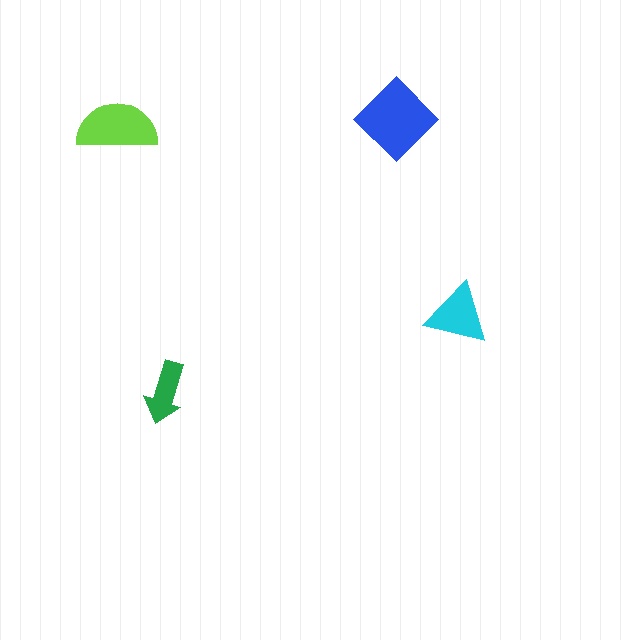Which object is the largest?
The blue diamond.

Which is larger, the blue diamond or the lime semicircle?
The blue diamond.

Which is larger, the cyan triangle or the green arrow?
The cyan triangle.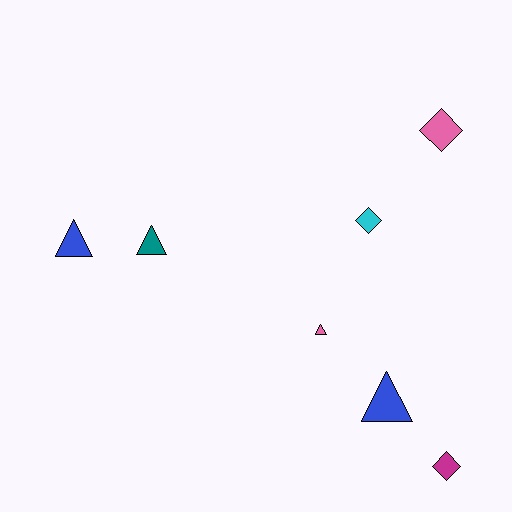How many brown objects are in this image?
There are no brown objects.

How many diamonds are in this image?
There are 3 diamonds.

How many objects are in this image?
There are 7 objects.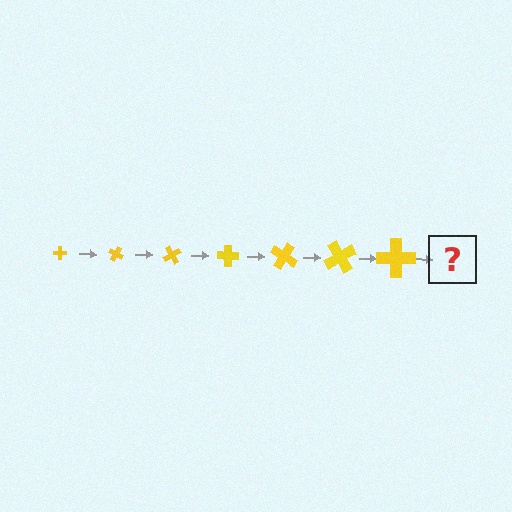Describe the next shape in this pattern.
It should be a cross, larger than the previous one and rotated 210 degrees from the start.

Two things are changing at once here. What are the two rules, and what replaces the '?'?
The two rules are that the cross grows larger each step and it rotates 30 degrees each step. The '?' should be a cross, larger than the previous one and rotated 210 degrees from the start.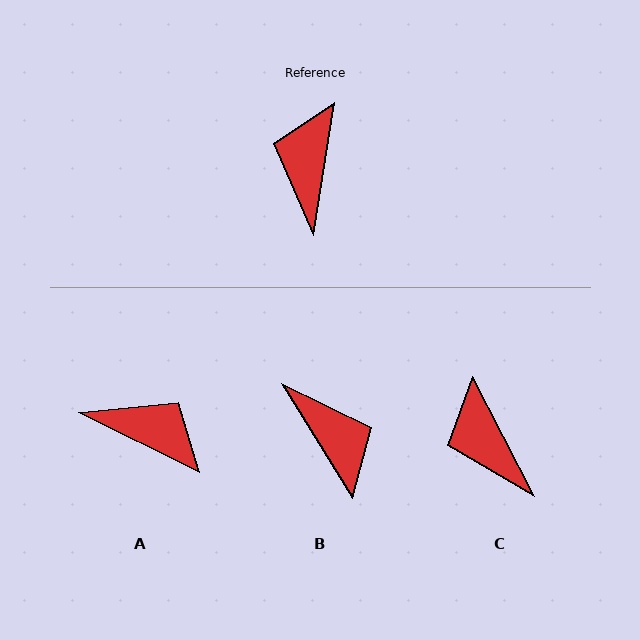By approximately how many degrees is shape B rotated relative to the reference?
Approximately 139 degrees clockwise.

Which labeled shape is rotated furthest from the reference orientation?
B, about 139 degrees away.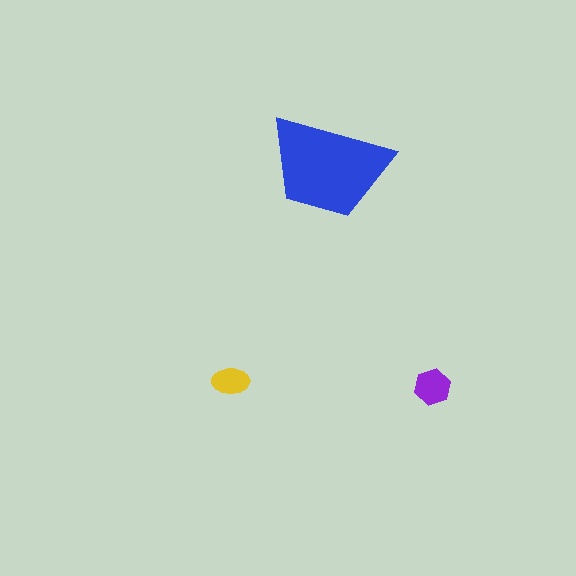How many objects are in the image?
There are 3 objects in the image.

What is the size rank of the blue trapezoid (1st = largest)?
1st.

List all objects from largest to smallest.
The blue trapezoid, the purple hexagon, the yellow ellipse.